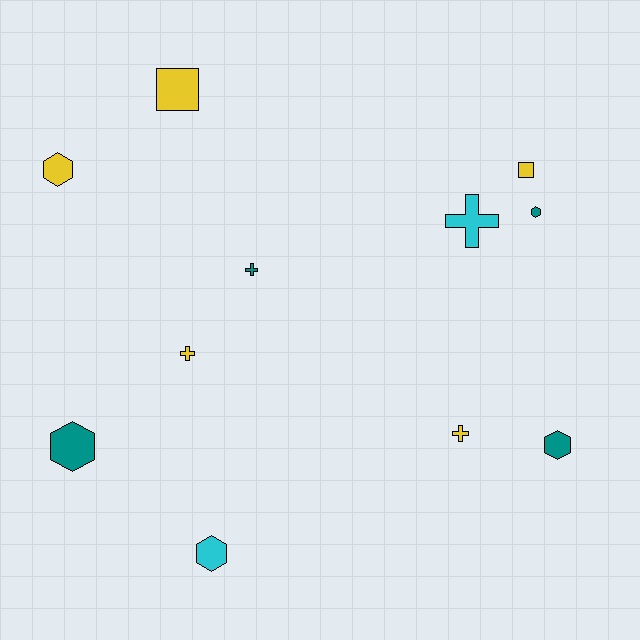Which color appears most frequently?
Yellow, with 5 objects.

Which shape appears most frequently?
Hexagon, with 5 objects.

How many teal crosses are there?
There is 1 teal cross.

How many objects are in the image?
There are 11 objects.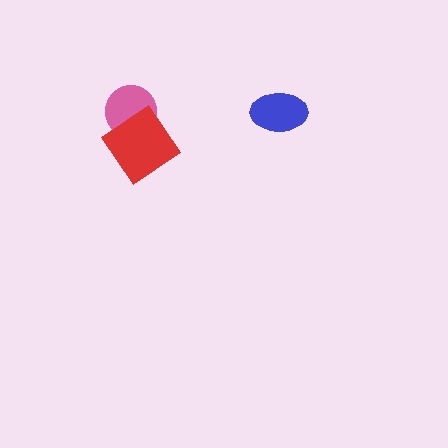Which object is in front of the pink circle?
The red diamond is in front of the pink circle.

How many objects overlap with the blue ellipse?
0 objects overlap with the blue ellipse.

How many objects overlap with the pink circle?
1 object overlaps with the pink circle.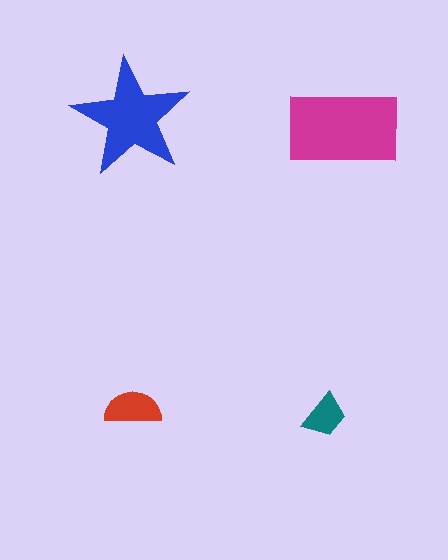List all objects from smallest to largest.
The teal trapezoid, the red semicircle, the blue star, the magenta rectangle.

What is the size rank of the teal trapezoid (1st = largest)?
4th.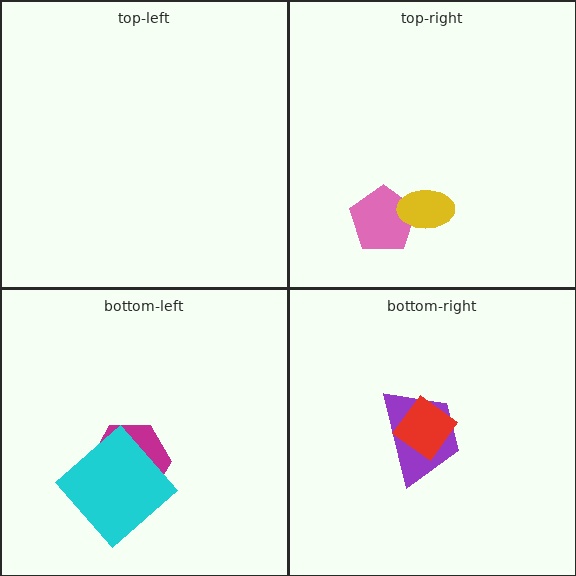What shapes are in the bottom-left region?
The magenta hexagon, the cyan diamond.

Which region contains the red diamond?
The bottom-right region.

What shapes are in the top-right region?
The pink pentagon, the yellow ellipse.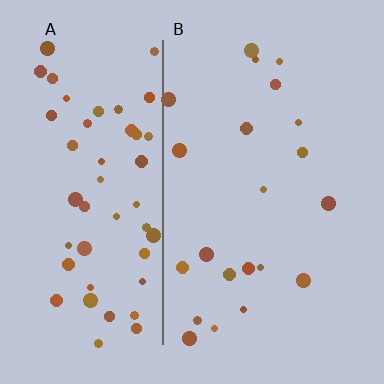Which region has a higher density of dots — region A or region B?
A (the left).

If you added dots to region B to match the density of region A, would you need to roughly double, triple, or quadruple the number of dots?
Approximately double.